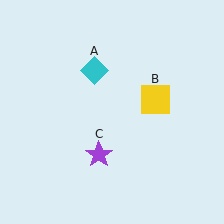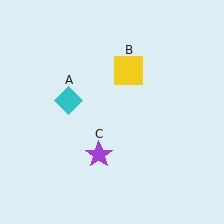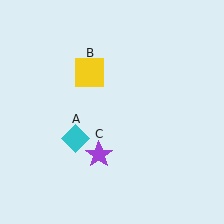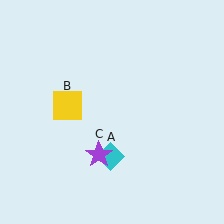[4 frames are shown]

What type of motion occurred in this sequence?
The cyan diamond (object A), yellow square (object B) rotated counterclockwise around the center of the scene.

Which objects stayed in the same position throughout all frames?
Purple star (object C) remained stationary.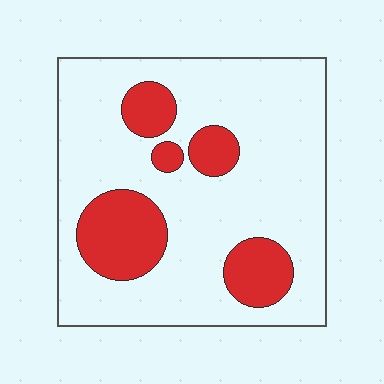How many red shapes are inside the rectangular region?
5.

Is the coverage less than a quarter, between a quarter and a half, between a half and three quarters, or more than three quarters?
Less than a quarter.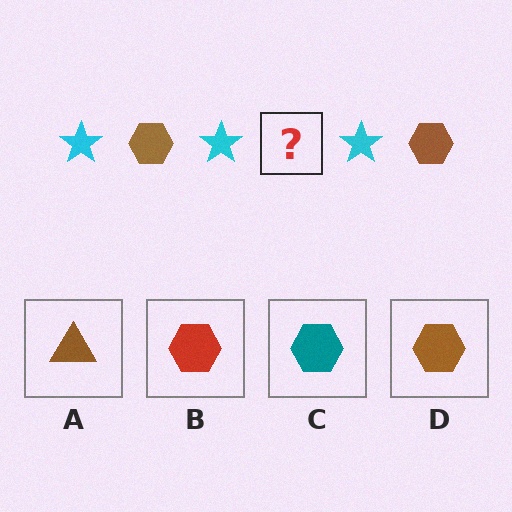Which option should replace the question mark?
Option D.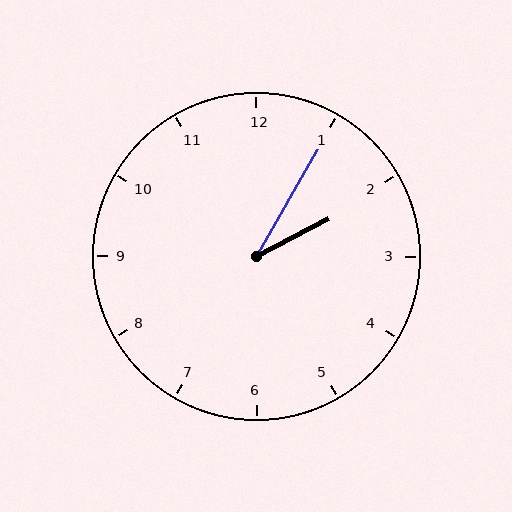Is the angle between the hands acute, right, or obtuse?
It is acute.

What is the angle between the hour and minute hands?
Approximately 32 degrees.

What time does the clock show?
2:05.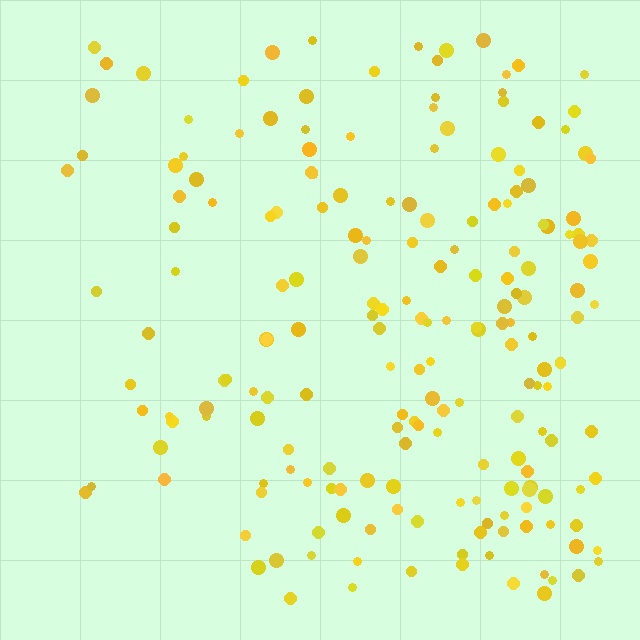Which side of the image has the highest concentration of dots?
The right.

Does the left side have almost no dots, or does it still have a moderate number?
Still a moderate number, just noticeably fewer than the right.